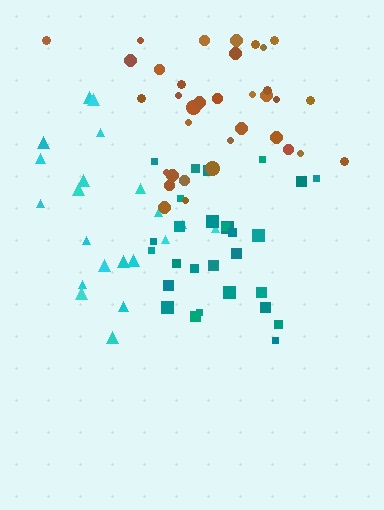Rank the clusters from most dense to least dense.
brown, teal, cyan.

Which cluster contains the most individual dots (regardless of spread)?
Brown (35).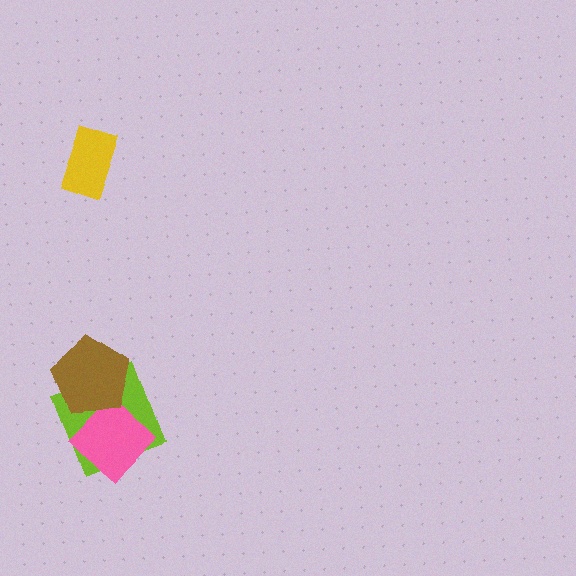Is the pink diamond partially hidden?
Yes, it is partially covered by another shape.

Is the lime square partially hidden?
Yes, it is partially covered by another shape.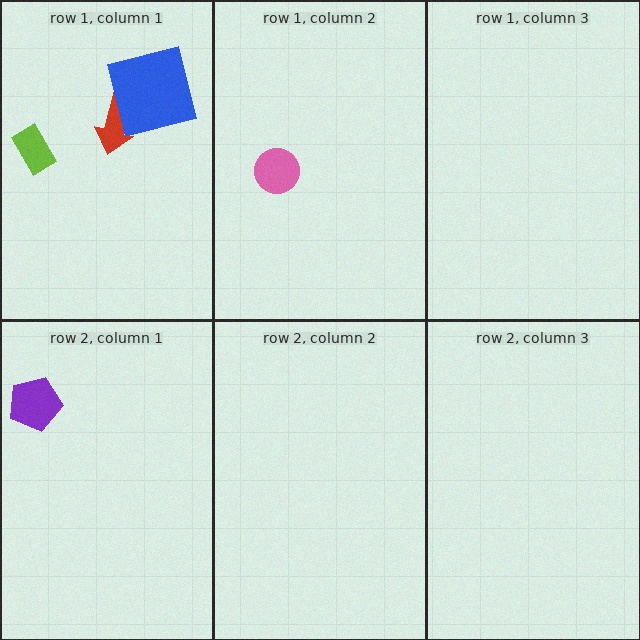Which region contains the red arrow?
The row 1, column 1 region.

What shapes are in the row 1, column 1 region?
The red arrow, the lime rectangle, the blue square.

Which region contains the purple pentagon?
The row 2, column 1 region.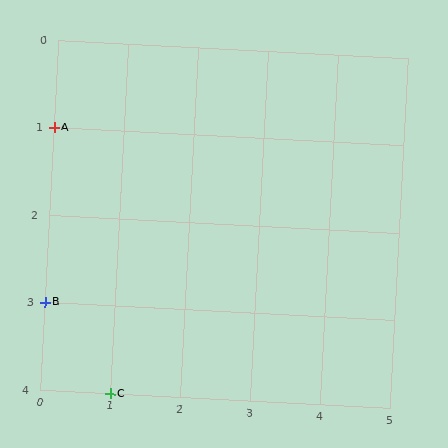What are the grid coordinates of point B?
Point B is at grid coordinates (0, 3).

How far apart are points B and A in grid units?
Points B and A are 2 rows apart.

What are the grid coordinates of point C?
Point C is at grid coordinates (1, 4).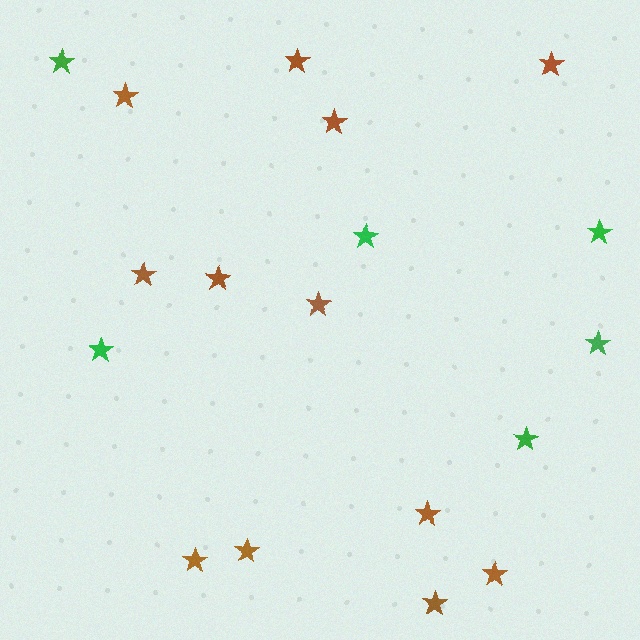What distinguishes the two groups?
There are 2 groups: one group of green stars (6) and one group of brown stars (12).